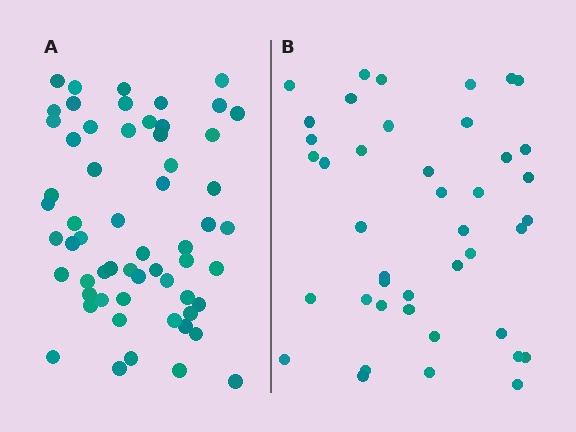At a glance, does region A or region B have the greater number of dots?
Region A (the left region) has more dots.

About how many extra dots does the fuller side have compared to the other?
Region A has approximately 15 more dots than region B.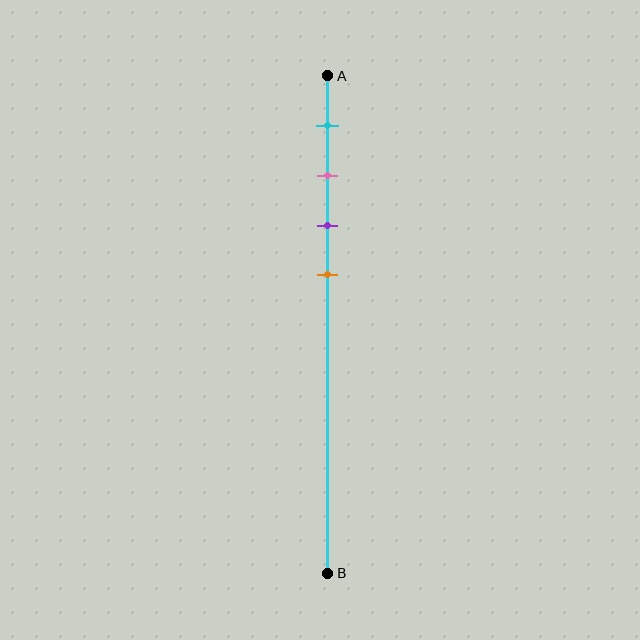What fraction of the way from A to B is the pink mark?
The pink mark is approximately 20% (0.2) of the way from A to B.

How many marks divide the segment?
There are 4 marks dividing the segment.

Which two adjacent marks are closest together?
The pink and purple marks are the closest adjacent pair.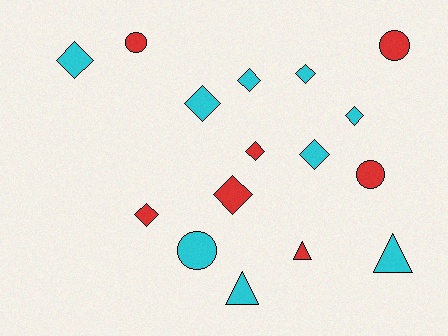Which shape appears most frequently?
Diamond, with 9 objects.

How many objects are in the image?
There are 16 objects.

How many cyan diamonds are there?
There are 6 cyan diamonds.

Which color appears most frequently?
Cyan, with 9 objects.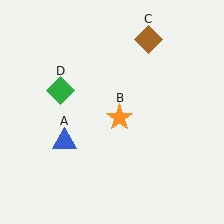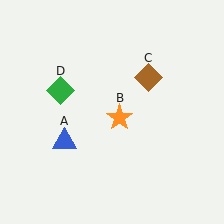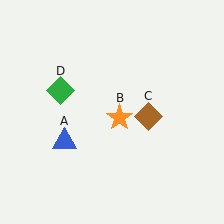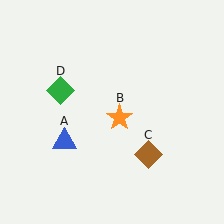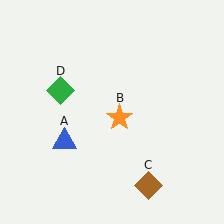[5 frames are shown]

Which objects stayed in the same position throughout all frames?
Blue triangle (object A) and orange star (object B) and green diamond (object D) remained stationary.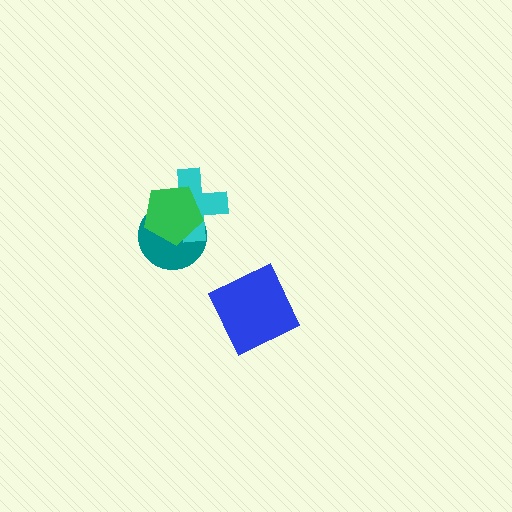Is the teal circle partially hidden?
Yes, it is partially covered by another shape.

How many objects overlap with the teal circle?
2 objects overlap with the teal circle.